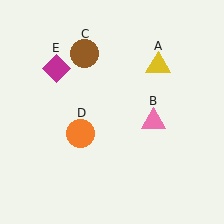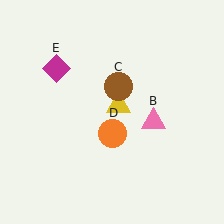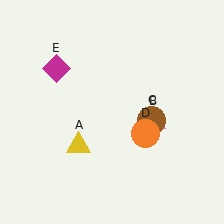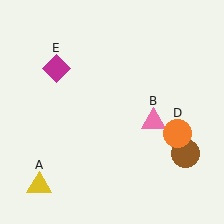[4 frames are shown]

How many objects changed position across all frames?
3 objects changed position: yellow triangle (object A), brown circle (object C), orange circle (object D).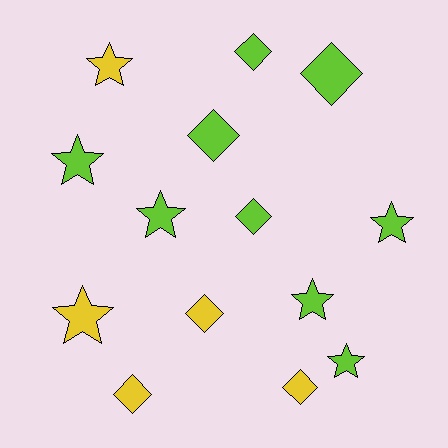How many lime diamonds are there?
There are 4 lime diamonds.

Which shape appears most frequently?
Diamond, with 7 objects.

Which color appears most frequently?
Lime, with 9 objects.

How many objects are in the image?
There are 14 objects.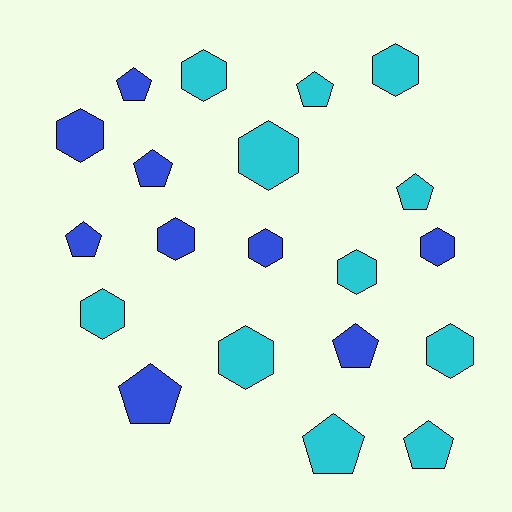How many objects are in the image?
There are 20 objects.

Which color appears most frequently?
Cyan, with 11 objects.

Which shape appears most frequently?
Hexagon, with 11 objects.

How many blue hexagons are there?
There are 4 blue hexagons.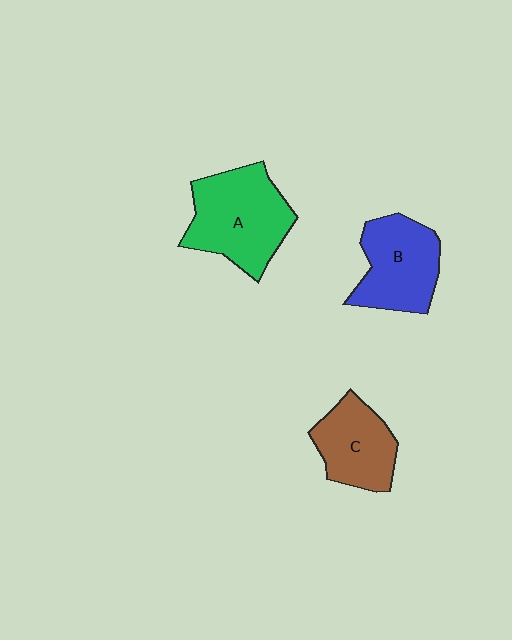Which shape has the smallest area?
Shape C (brown).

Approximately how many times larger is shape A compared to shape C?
Approximately 1.4 times.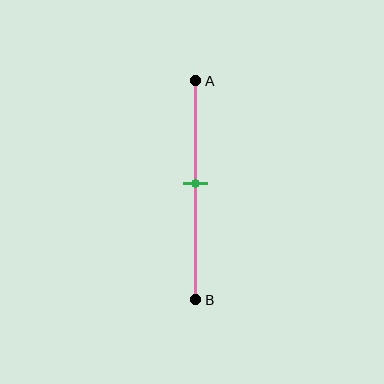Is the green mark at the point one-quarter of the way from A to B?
No, the mark is at about 45% from A, not at the 25% one-quarter point.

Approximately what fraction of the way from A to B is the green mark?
The green mark is approximately 45% of the way from A to B.